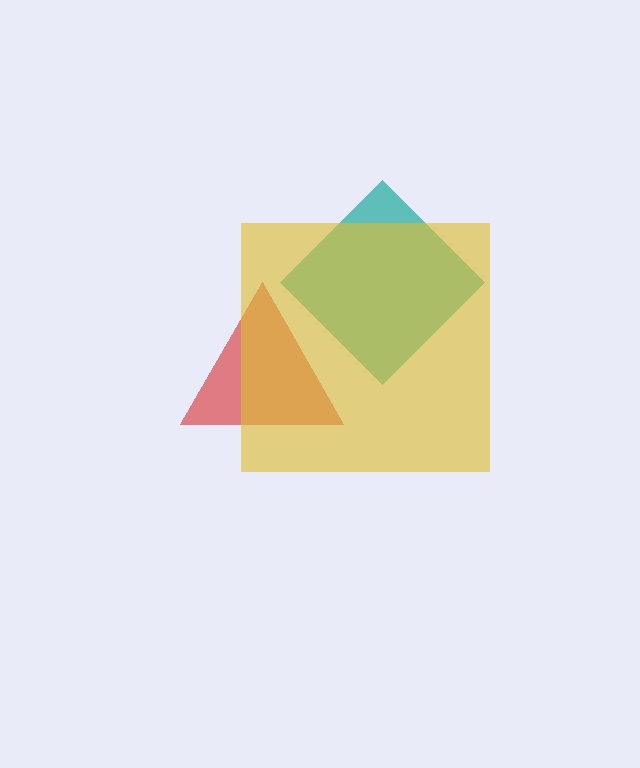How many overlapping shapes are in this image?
There are 3 overlapping shapes in the image.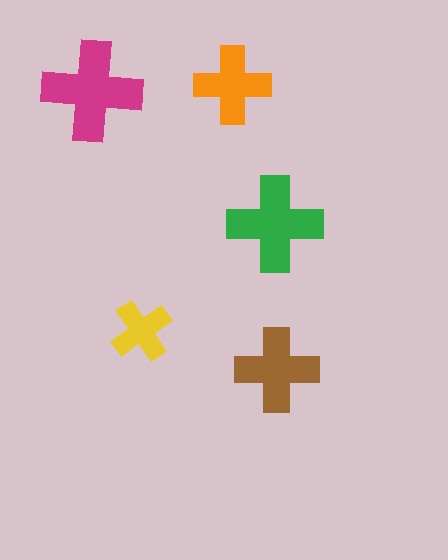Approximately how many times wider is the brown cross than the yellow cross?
About 1.5 times wider.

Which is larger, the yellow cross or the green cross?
The green one.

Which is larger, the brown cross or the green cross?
The green one.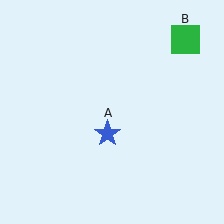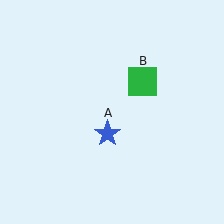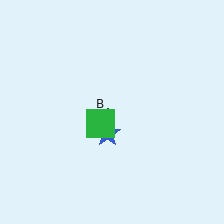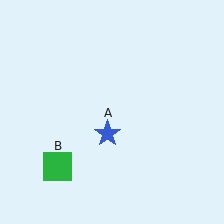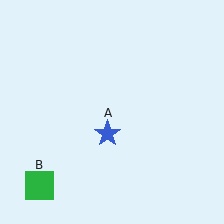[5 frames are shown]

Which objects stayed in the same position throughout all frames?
Blue star (object A) remained stationary.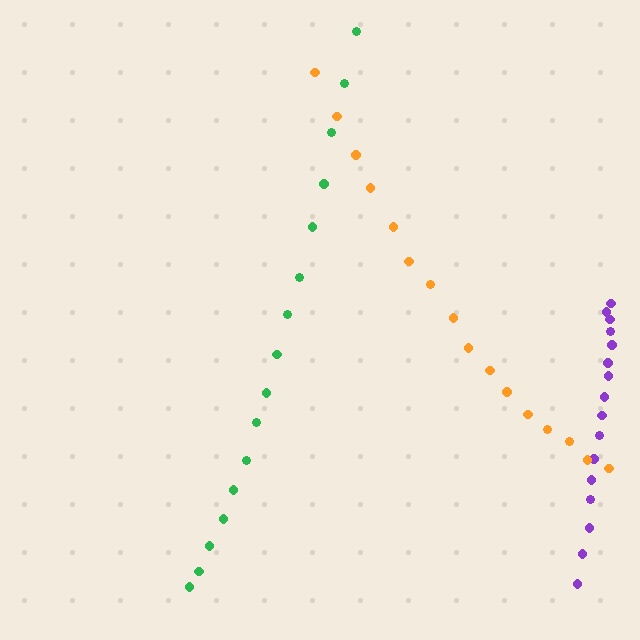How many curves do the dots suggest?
There are 3 distinct paths.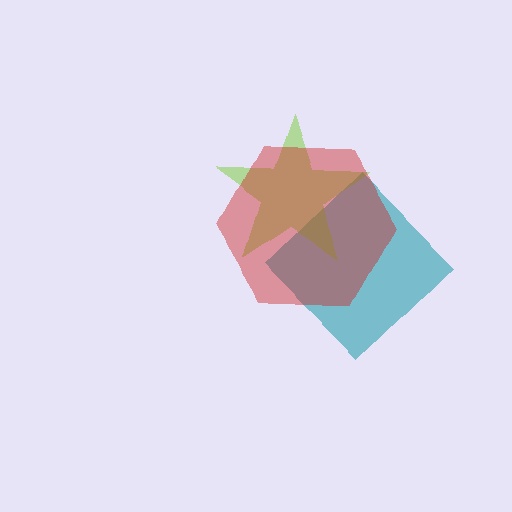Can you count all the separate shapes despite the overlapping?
Yes, there are 3 separate shapes.